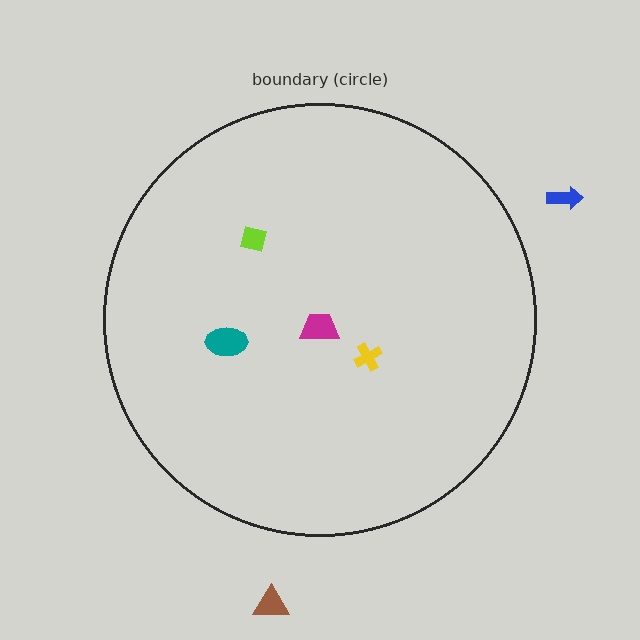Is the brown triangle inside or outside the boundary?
Outside.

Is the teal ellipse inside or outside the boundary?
Inside.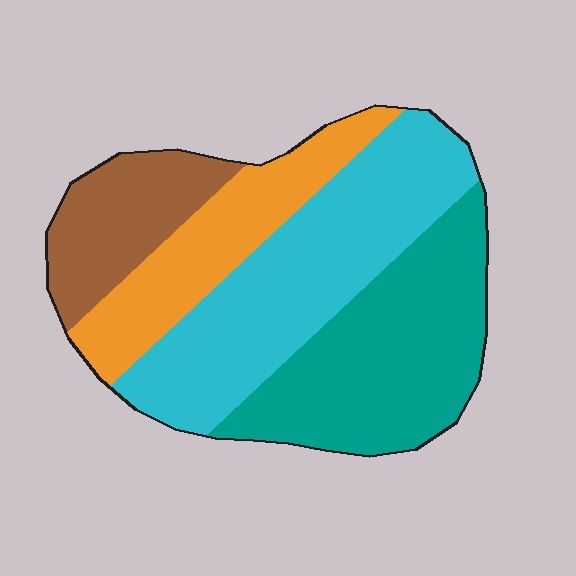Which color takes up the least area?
Brown, at roughly 15%.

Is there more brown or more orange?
Orange.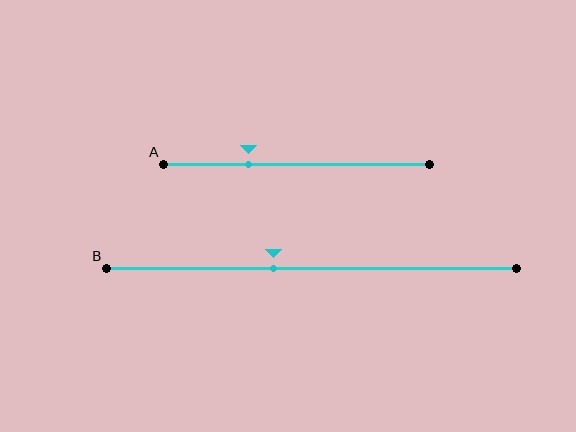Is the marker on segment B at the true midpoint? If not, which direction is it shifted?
No, the marker on segment B is shifted to the left by about 9% of the segment length.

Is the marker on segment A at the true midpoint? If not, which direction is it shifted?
No, the marker on segment A is shifted to the left by about 18% of the segment length.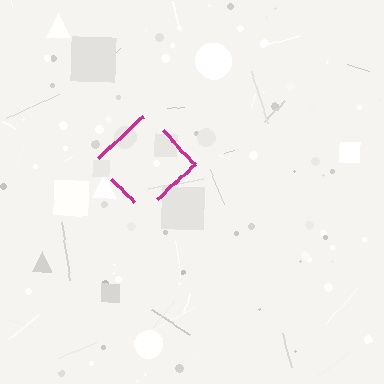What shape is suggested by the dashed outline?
The dashed outline suggests a diamond.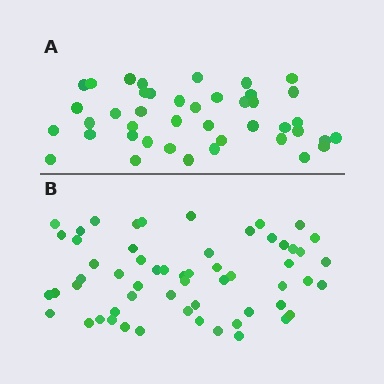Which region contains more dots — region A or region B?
Region B (the bottom region) has more dots.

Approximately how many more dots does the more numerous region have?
Region B has approximately 15 more dots than region A.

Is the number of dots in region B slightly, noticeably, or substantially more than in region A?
Region B has noticeably more, but not dramatically so. The ratio is roughly 1.4 to 1.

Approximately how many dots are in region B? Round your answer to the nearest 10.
About 60 dots. (The exact count is 58, which rounds to 60.)